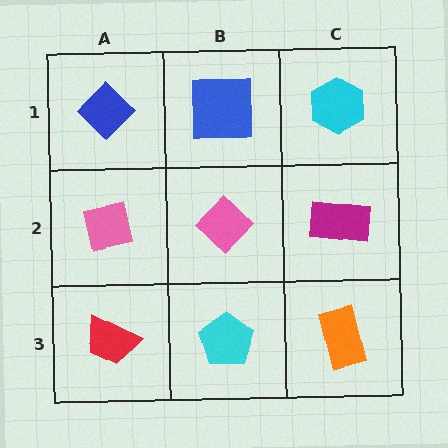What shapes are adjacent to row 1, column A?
A pink square (row 2, column A), a blue square (row 1, column B).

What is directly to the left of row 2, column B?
A pink square.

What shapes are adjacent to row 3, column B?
A pink diamond (row 2, column B), a red trapezoid (row 3, column A), an orange rectangle (row 3, column C).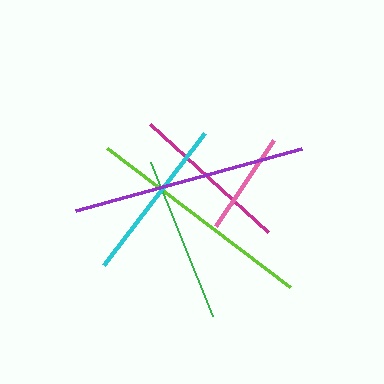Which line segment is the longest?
The purple line is the longest at approximately 234 pixels.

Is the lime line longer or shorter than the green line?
The lime line is longer than the green line.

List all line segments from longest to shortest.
From longest to shortest: purple, lime, cyan, green, magenta, pink.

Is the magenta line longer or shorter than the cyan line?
The cyan line is longer than the magenta line.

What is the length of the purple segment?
The purple segment is approximately 234 pixels long.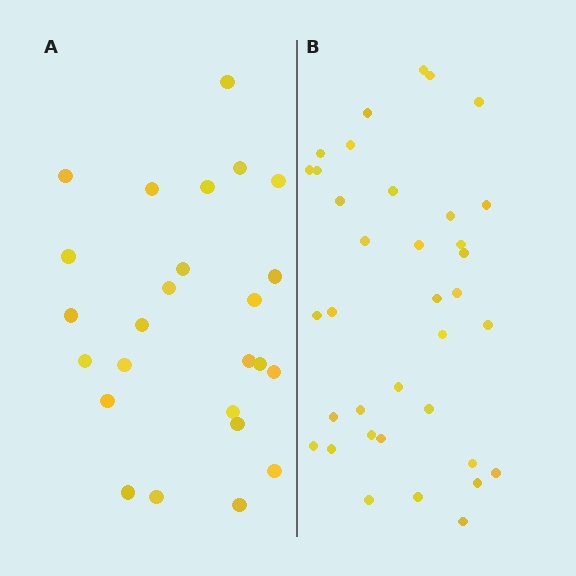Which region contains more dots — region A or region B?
Region B (the right region) has more dots.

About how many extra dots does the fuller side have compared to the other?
Region B has roughly 12 or so more dots than region A.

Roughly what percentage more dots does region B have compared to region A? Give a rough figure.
About 45% more.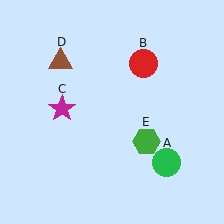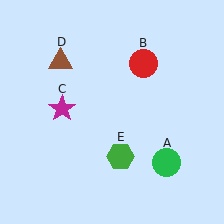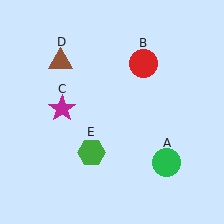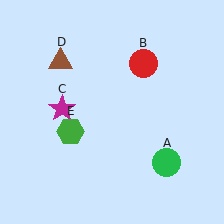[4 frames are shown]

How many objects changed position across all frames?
1 object changed position: green hexagon (object E).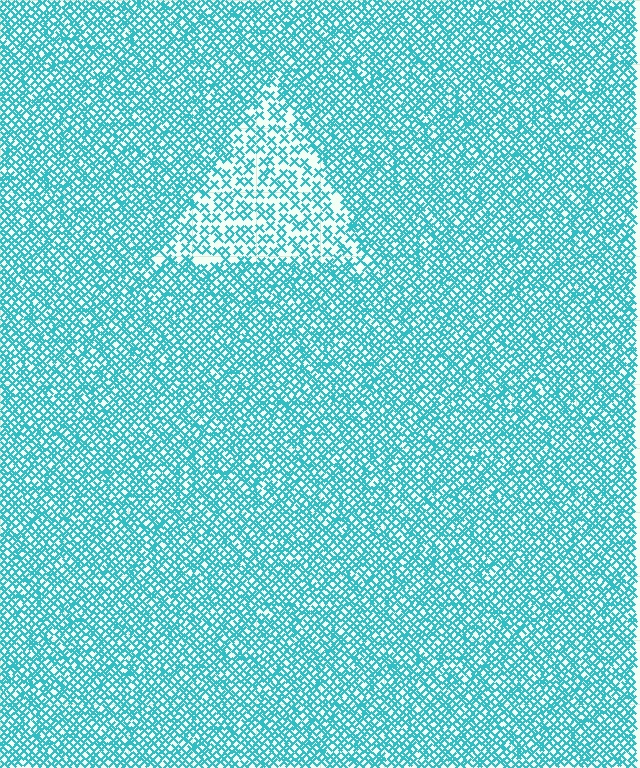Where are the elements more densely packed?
The elements are more densely packed outside the triangle boundary.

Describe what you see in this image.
The image contains small cyan elements arranged at two different densities. A triangle-shaped region is visible where the elements are less densely packed than the surrounding area.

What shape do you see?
I see a triangle.